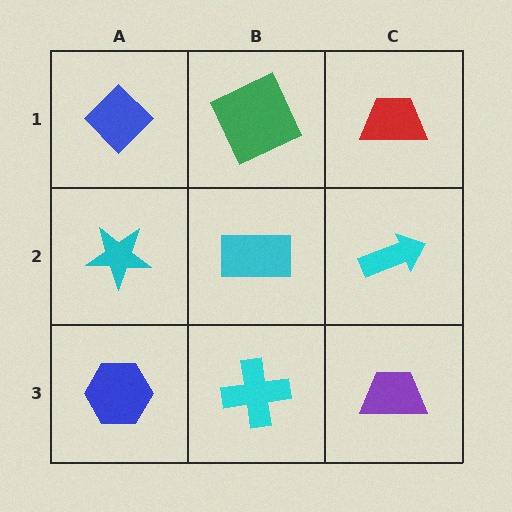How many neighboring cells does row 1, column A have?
2.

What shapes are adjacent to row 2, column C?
A red trapezoid (row 1, column C), a purple trapezoid (row 3, column C), a cyan rectangle (row 2, column B).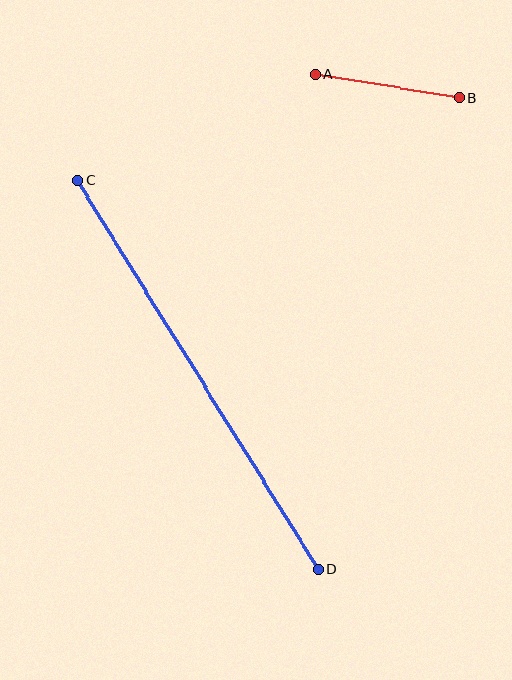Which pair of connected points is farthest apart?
Points C and D are farthest apart.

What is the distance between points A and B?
The distance is approximately 146 pixels.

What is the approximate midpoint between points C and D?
The midpoint is at approximately (198, 375) pixels.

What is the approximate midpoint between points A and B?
The midpoint is at approximately (387, 86) pixels.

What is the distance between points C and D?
The distance is approximately 457 pixels.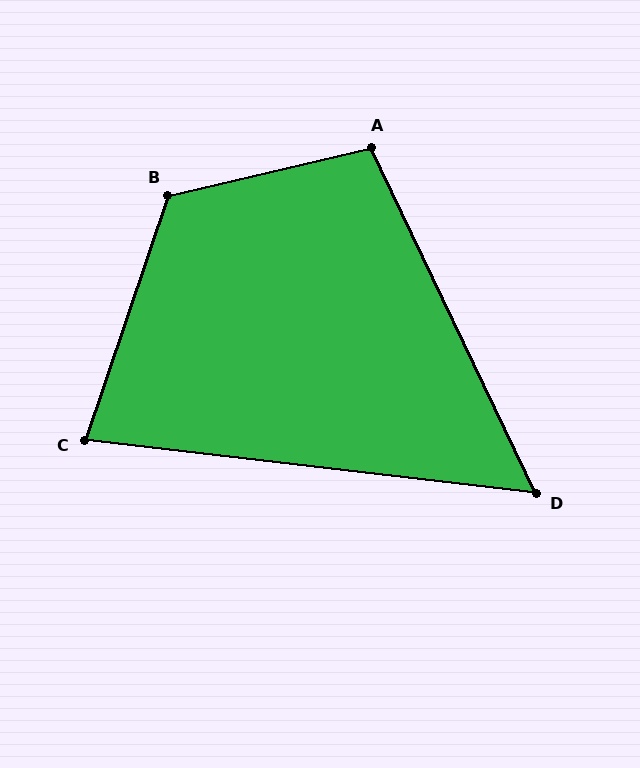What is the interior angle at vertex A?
Approximately 102 degrees (obtuse).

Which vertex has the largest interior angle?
B, at approximately 122 degrees.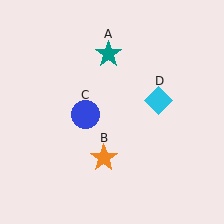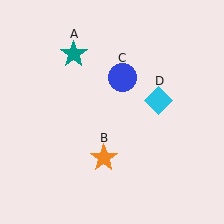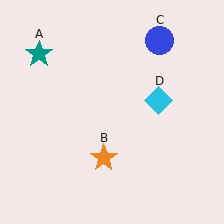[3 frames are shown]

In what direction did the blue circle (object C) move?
The blue circle (object C) moved up and to the right.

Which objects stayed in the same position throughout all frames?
Orange star (object B) and cyan diamond (object D) remained stationary.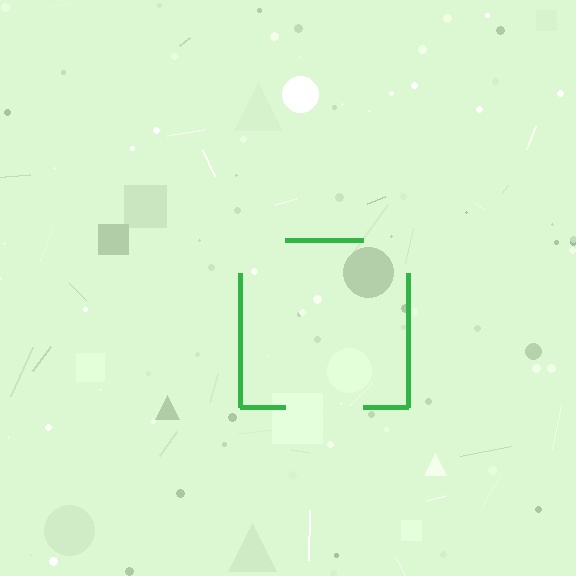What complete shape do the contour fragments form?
The contour fragments form a square.